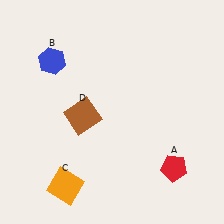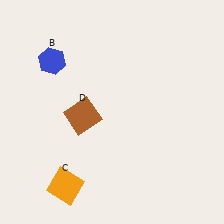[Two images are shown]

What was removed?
The red pentagon (A) was removed in Image 2.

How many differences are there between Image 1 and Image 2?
There is 1 difference between the two images.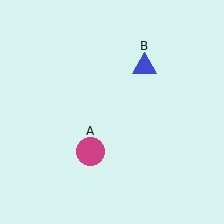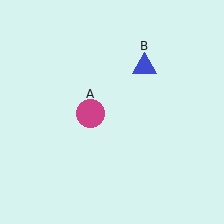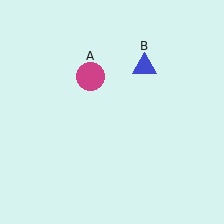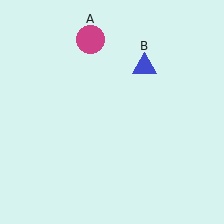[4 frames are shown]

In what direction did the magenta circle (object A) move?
The magenta circle (object A) moved up.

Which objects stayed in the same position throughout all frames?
Blue triangle (object B) remained stationary.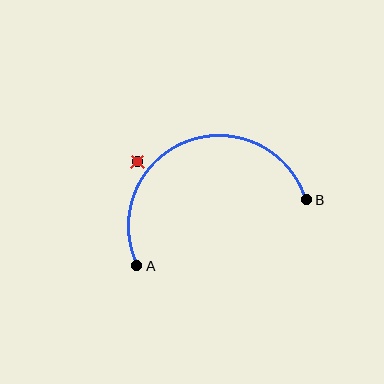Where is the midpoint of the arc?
The arc midpoint is the point on the curve farthest from the straight line joining A and B. It sits above that line.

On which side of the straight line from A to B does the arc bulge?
The arc bulges above the straight line connecting A and B.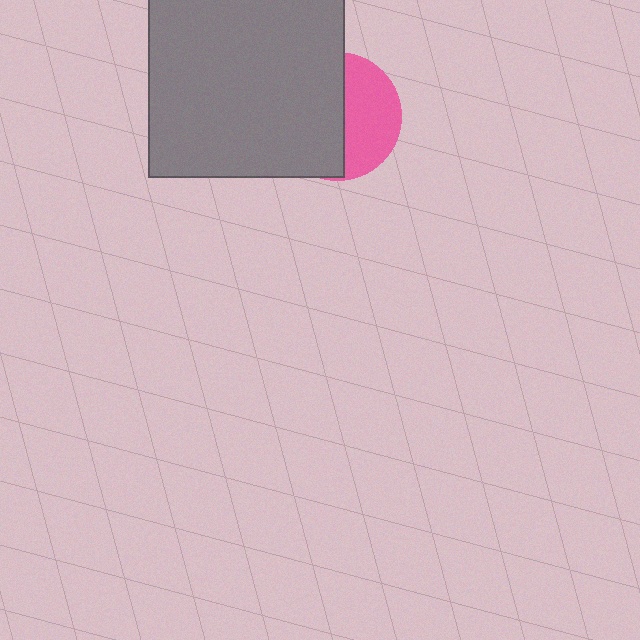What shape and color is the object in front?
The object in front is a gray rectangle.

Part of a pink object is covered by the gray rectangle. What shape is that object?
It is a circle.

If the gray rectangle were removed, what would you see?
You would see the complete pink circle.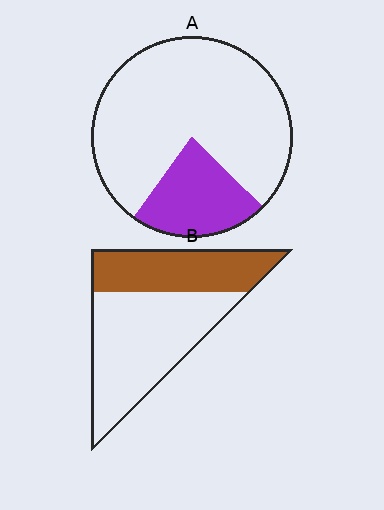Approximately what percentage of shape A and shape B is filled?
A is approximately 25% and B is approximately 40%.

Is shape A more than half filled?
No.